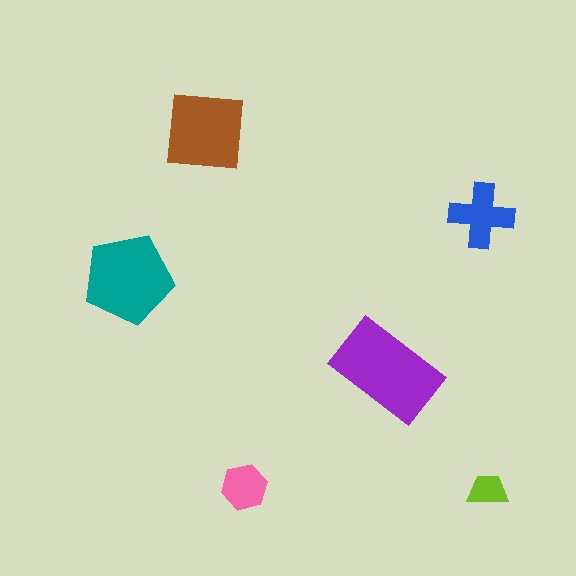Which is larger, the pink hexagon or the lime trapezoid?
The pink hexagon.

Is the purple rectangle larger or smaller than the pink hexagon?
Larger.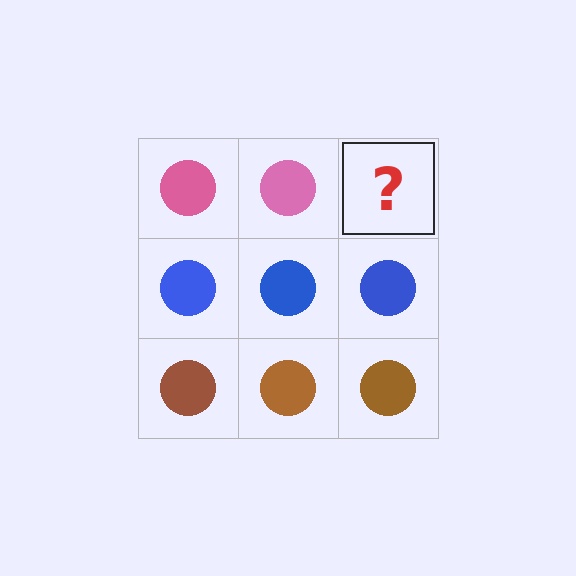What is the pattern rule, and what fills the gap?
The rule is that each row has a consistent color. The gap should be filled with a pink circle.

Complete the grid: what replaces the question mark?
The question mark should be replaced with a pink circle.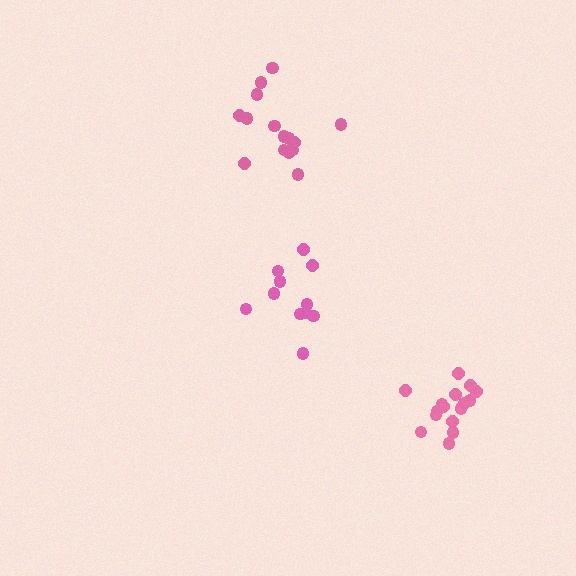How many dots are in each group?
Group 1: 11 dots, Group 2: 15 dots, Group 3: 16 dots (42 total).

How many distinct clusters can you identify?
There are 3 distinct clusters.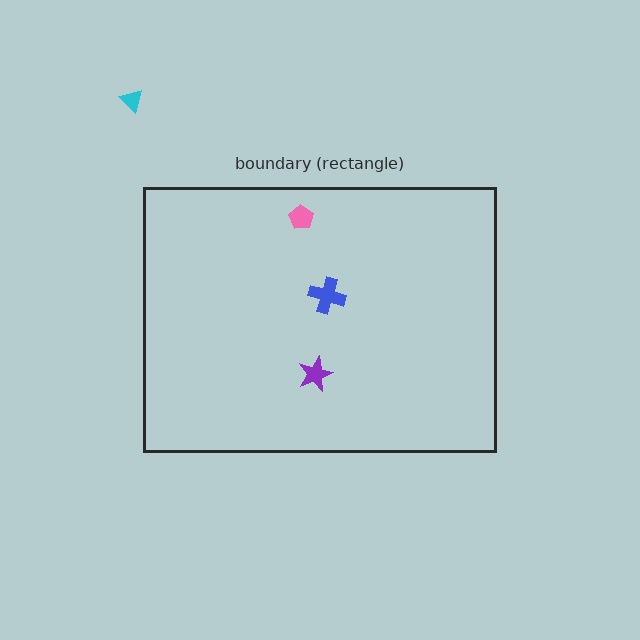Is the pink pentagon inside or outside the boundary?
Inside.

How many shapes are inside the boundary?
3 inside, 1 outside.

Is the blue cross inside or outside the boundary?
Inside.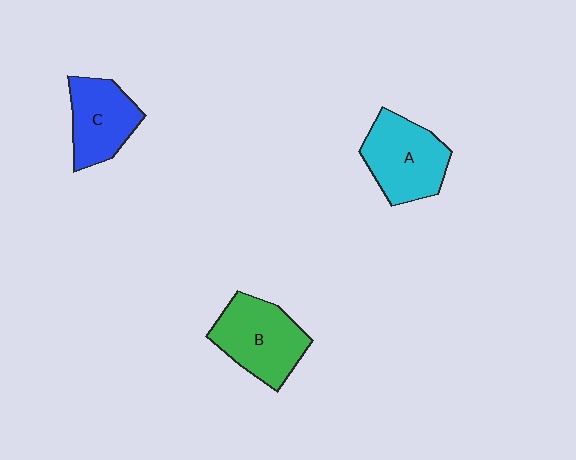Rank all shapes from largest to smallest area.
From largest to smallest: B (green), A (cyan), C (blue).